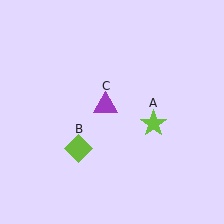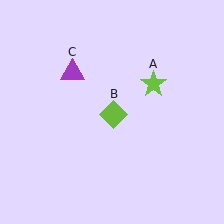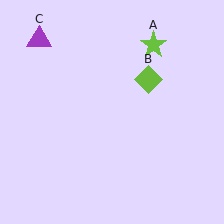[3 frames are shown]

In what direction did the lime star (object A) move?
The lime star (object A) moved up.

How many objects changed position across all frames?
3 objects changed position: lime star (object A), lime diamond (object B), purple triangle (object C).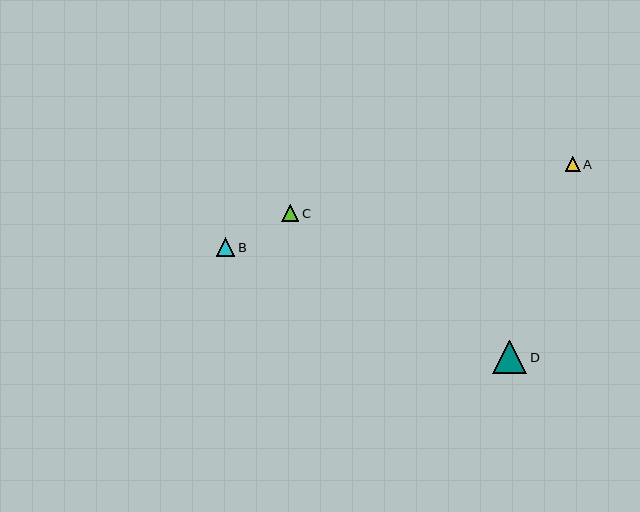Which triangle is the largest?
Triangle D is the largest with a size of approximately 34 pixels.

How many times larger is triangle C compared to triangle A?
Triangle C is approximately 1.1 times the size of triangle A.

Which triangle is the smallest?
Triangle A is the smallest with a size of approximately 15 pixels.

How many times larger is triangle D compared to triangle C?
Triangle D is approximately 2.0 times the size of triangle C.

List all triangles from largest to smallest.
From largest to smallest: D, B, C, A.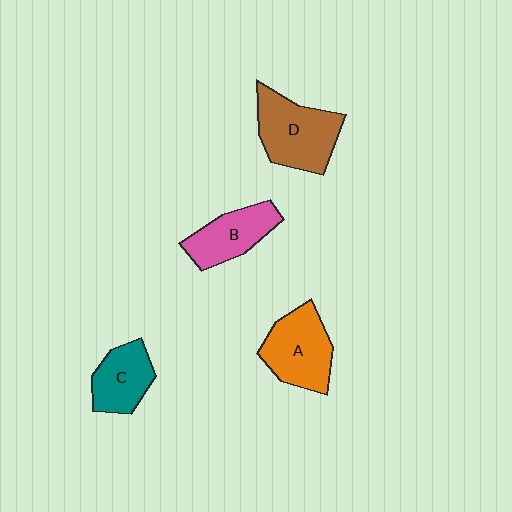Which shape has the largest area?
Shape D (brown).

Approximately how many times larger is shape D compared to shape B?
Approximately 1.3 times.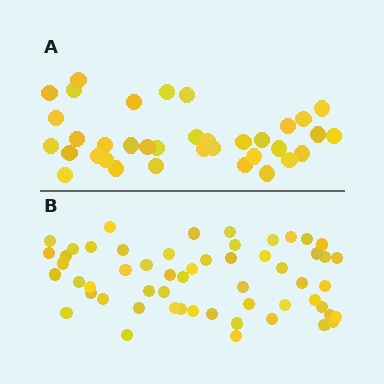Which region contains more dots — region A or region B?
Region B (the bottom region) has more dots.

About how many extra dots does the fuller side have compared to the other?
Region B has approximately 20 more dots than region A.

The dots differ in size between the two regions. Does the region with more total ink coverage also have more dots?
No. Region A has more total ink coverage because its dots are larger, but region B actually contains more individual dots. Total area can be misleading — the number of items is what matters here.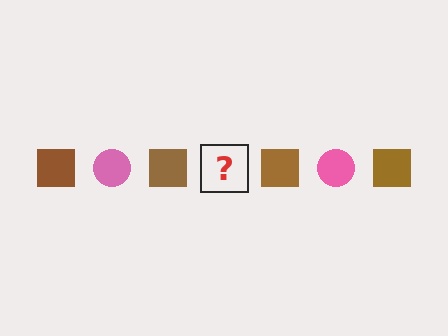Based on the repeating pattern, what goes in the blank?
The blank should be a pink circle.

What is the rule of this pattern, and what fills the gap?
The rule is that the pattern alternates between brown square and pink circle. The gap should be filled with a pink circle.